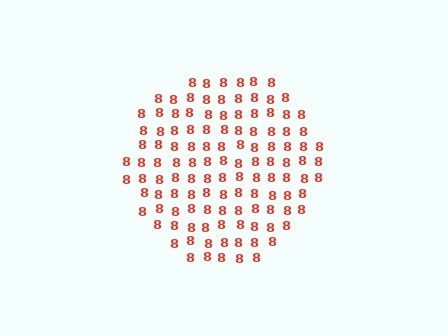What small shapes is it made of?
It is made of small digit 8's.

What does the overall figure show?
The overall figure shows a circle.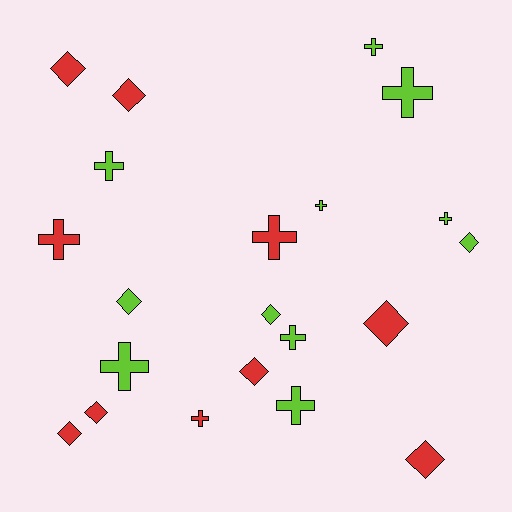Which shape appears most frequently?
Cross, with 11 objects.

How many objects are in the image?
There are 21 objects.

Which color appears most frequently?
Lime, with 11 objects.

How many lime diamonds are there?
There are 3 lime diamonds.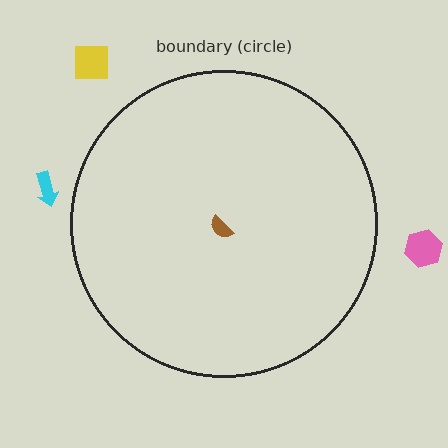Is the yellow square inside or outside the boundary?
Outside.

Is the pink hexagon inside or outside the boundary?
Outside.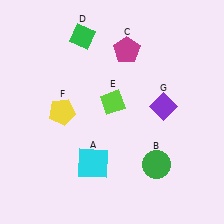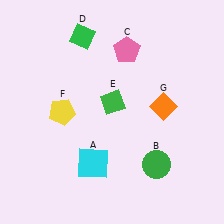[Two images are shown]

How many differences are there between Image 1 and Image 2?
There are 3 differences between the two images.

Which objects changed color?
C changed from magenta to pink. E changed from lime to green. G changed from purple to orange.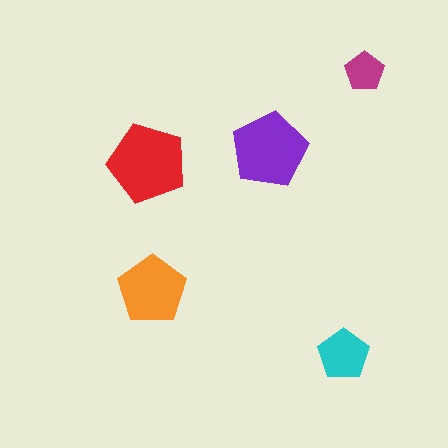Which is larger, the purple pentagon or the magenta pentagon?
The purple one.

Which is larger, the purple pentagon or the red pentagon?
The red one.